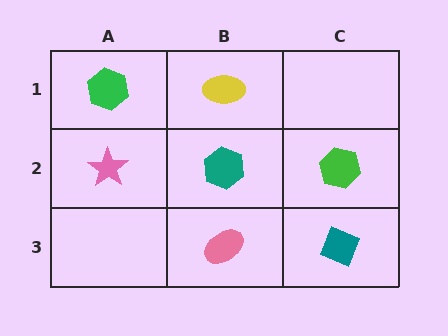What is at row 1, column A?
A green hexagon.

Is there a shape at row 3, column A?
No, that cell is empty.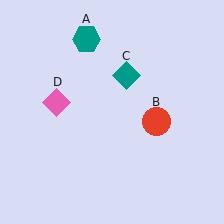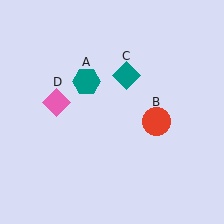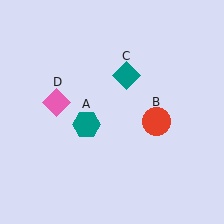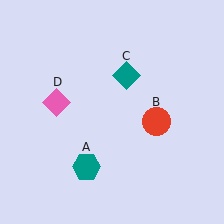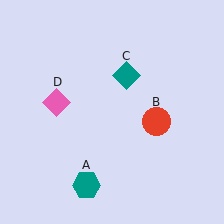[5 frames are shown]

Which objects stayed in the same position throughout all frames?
Red circle (object B) and teal diamond (object C) and pink diamond (object D) remained stationary.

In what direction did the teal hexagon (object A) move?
The teal hexagon (object A) moved down.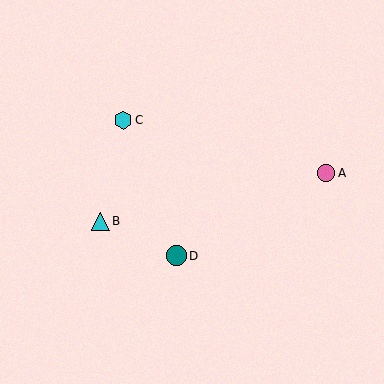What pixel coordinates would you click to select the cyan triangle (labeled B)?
Click at (101, 221) to select the cyan triangle B.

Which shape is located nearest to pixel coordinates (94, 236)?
The cyan triangle (labeled B) at (101, 221) is nearest to that location.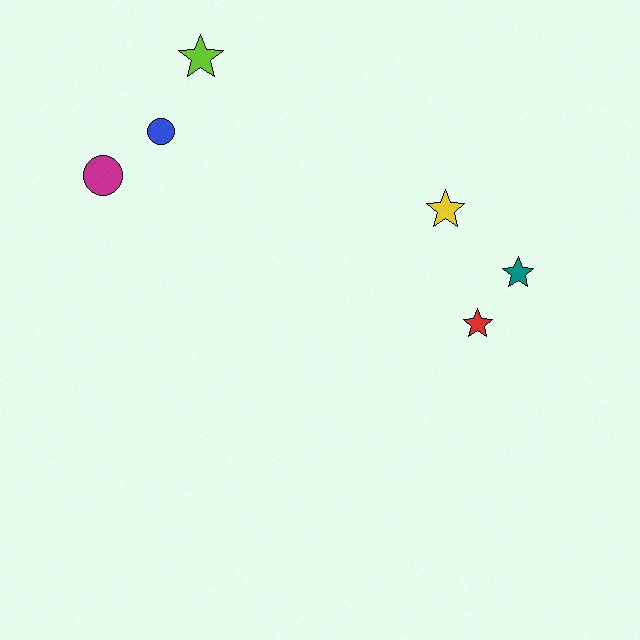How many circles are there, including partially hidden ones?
There are 2 circles.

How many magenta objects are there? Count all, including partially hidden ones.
There is 1 magenta object.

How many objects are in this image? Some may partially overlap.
There are 6 objects.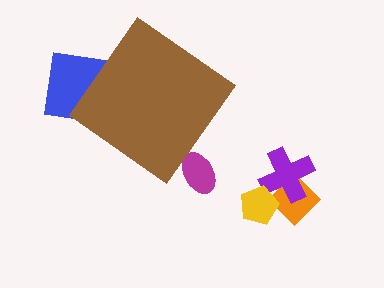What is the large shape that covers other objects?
A brown diamond.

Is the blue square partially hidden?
Yes, the blue square is partially hidden behind the brown diamond.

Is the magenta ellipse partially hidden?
Yes, the magenta ellipse is partially hidden behind the brown diamond.